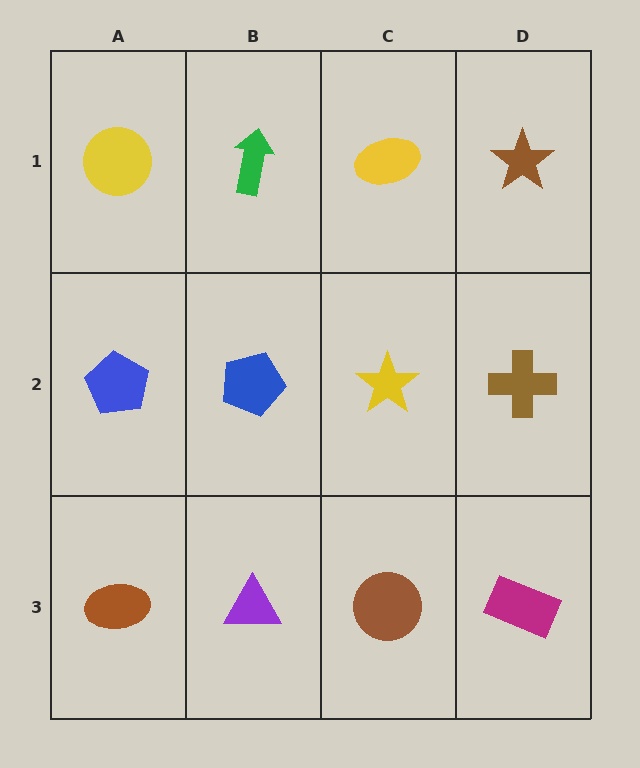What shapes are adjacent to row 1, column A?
A blue pentagon (row 2, column A), a green arrow (row 1, column B).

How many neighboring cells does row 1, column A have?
2.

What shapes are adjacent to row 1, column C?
A yellow star (row 2, column C), a green arrow (row 1, column B), a brown star (row 1, column D).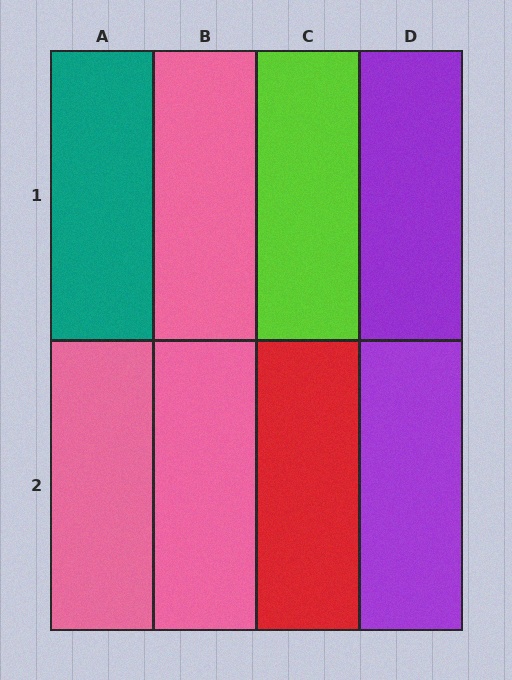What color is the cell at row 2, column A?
Pink.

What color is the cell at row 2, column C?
Red.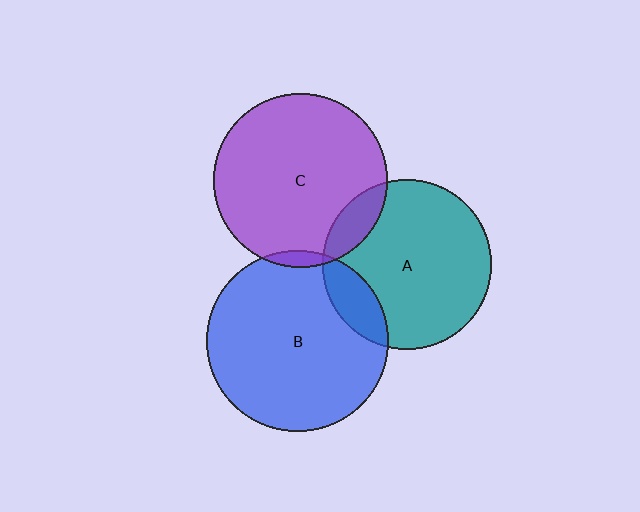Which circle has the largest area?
Circle B (blue).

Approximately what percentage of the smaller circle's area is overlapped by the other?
Approximately 5%.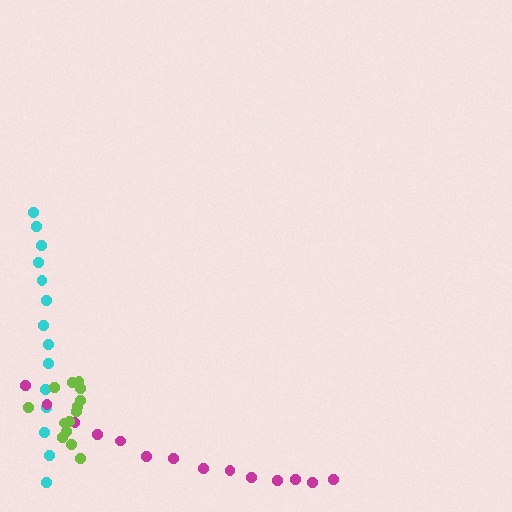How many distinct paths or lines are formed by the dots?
There are 3 distinct paths.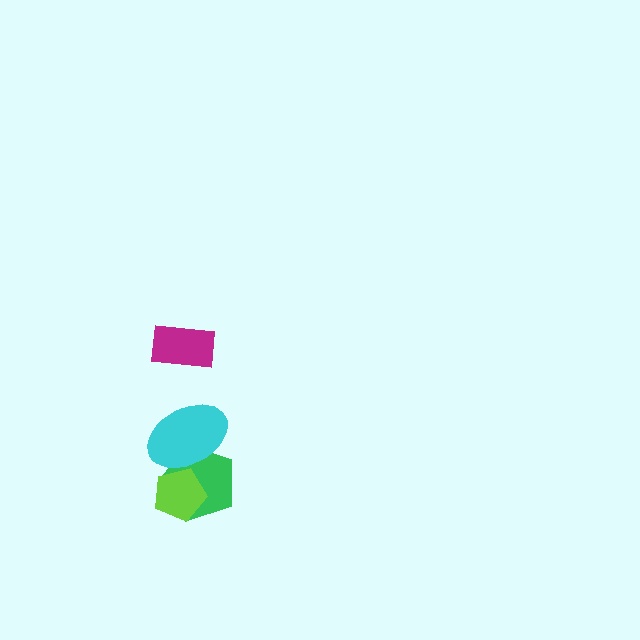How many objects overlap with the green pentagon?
2 objects overlap with the green pentagon.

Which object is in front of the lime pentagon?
The cyan ellipse is in front of the lime pentagon.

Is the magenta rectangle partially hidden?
No, no other shape covers it.